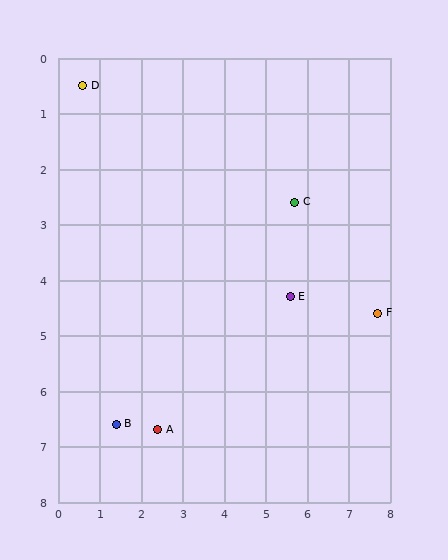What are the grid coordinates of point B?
Point B is at approximately (1.4, 6.6).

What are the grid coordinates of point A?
Point A is at approximately (2.4, 6.7).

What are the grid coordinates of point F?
Point F is at approximately (7.7, 4.6).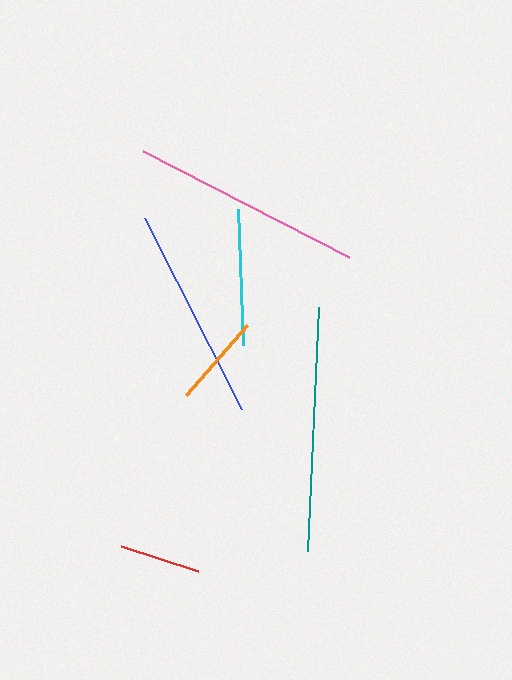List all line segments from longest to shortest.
From longest to shortest: teal, pink, blue, cyan, orange, red.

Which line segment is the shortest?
The red line is the shortest at approximately 80 pixels.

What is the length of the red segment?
The red segment is approximately 80 pixels long.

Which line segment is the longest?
The teal line is the longest at approximately 243 pixels.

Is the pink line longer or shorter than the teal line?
The teal line is longer than the pink line.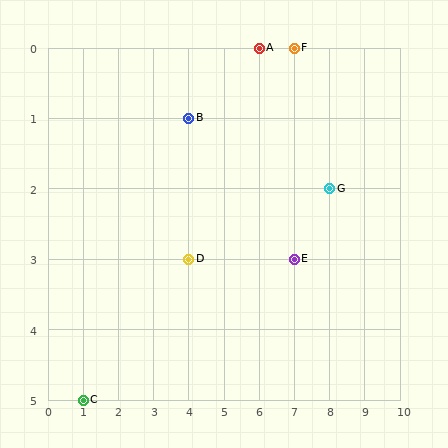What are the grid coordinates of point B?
Point B is at grid coordinates (4, 1).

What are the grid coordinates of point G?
Point G is at grid coordinates (8, 2).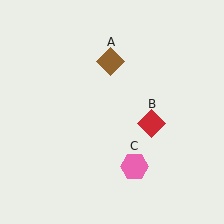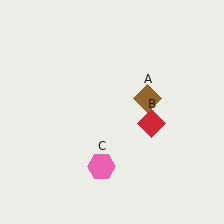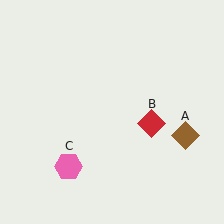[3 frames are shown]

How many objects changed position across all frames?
2 objects changed position: brown diamond (object A), pink hexagon (object C).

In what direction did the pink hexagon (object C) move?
The pink hexagon (object C) moved left.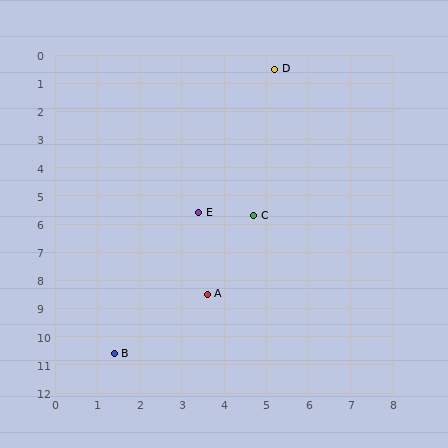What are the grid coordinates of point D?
Point D is at approximately (5.2, 0.5).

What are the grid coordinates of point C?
Point C is at approximately (4.7, 5.7).